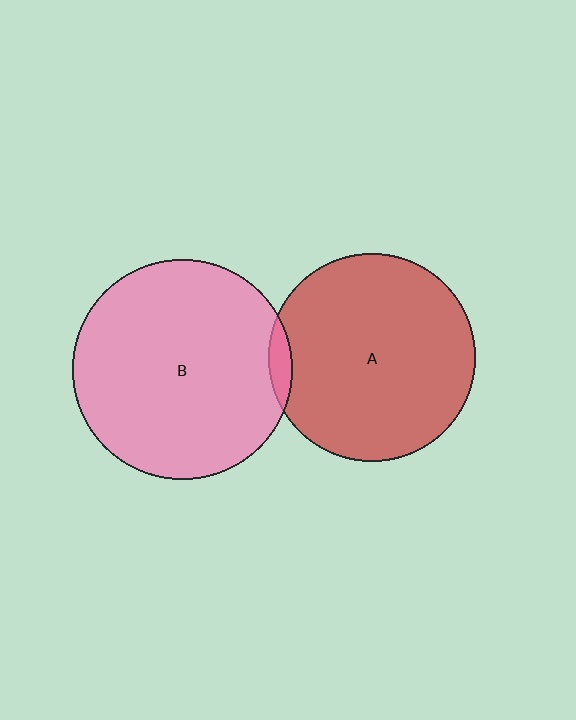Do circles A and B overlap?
Yes.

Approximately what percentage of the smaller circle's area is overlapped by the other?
Approximately 5%.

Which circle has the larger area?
Circle B (pink).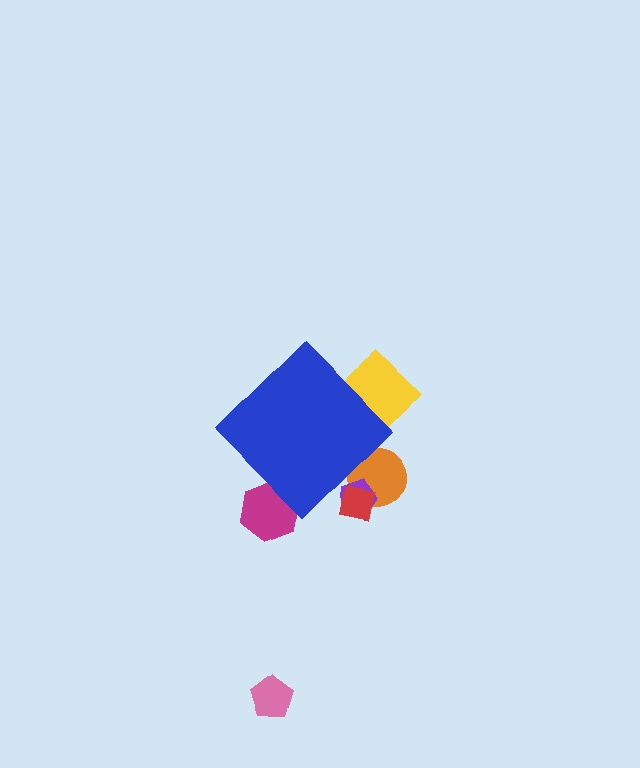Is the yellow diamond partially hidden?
Yes, the yellow diamond is partially hidden behind the blue diamond.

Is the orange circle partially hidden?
Yes, the orange circle is partially hidden behind the blue diamond.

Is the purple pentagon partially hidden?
Yes, the purple pentagon is partially hidden behind the blue diamond.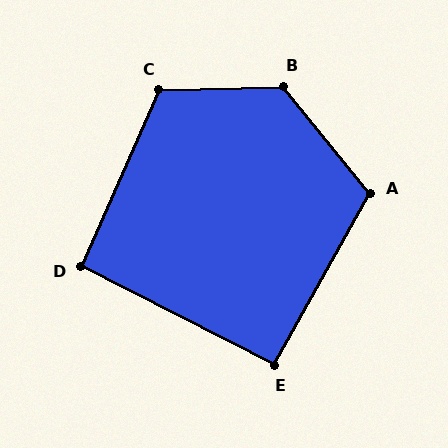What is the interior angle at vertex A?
Approximately 111 degrees (obtuse).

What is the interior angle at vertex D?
Approximately 93 degrees (approximately right).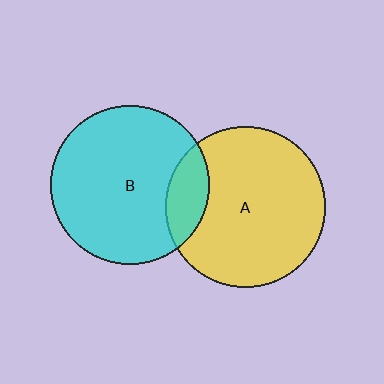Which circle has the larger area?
Circle A (yellow).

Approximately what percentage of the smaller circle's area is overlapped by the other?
Approximately 15%.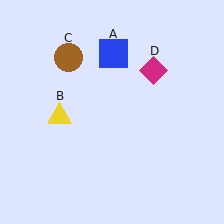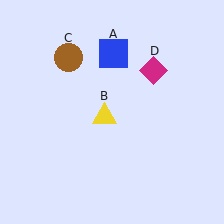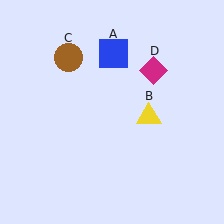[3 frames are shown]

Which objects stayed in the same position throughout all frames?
Blue square (object A) and brown circle (object C) and magenta diamond (object D) remained stationary.